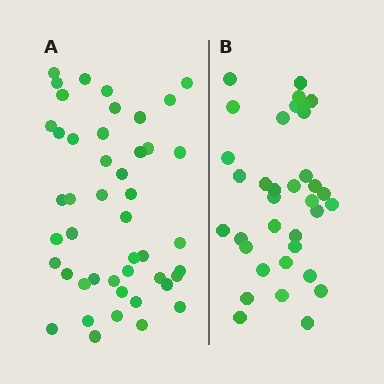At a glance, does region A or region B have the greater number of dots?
Region A (the left region) has more dots.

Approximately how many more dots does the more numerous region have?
Region A has roughly 12 or so more dots than region B.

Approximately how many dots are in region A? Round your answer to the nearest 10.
About 50 dots. (The exact count is 46, which rounds to 50.)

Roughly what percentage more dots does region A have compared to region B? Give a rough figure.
About 30% more.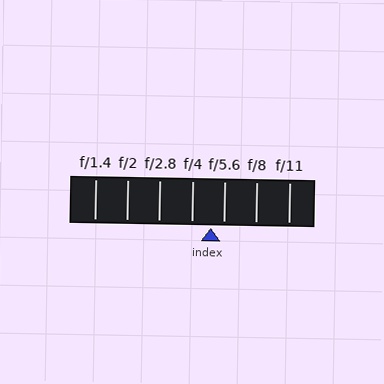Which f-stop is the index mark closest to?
The index mark is closest to f/5.6.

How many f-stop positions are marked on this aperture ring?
There are 7 f-stop positions marked.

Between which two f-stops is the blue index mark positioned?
The index mark is between f/4 and f/5.6.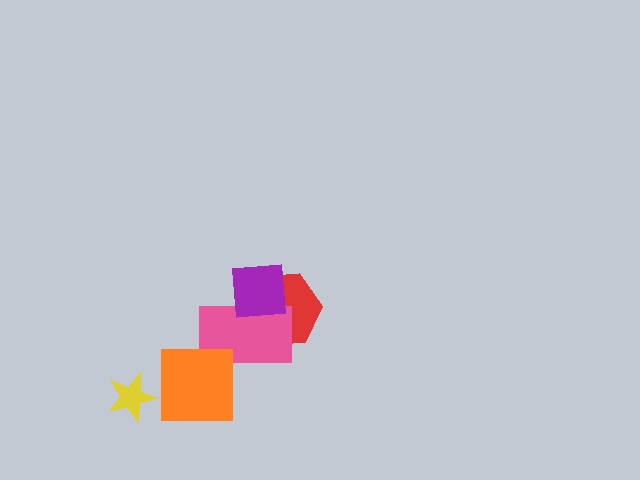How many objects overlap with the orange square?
1 object overlaps with the orange square.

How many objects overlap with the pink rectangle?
3 objects overlap with the pink rectangle.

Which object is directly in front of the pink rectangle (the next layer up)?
The purple square is directly in front of the pink rectangle.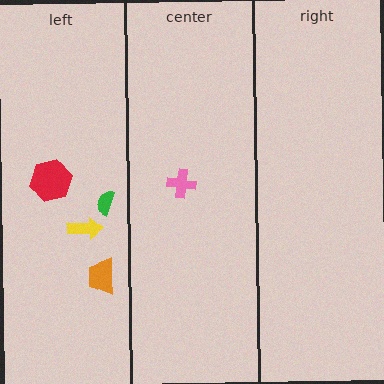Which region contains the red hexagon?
The left region.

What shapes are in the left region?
The orange trapezoid, the yellow arrow, the green semicircle, the red hexagon.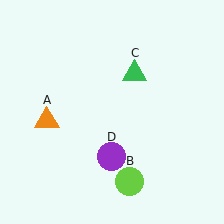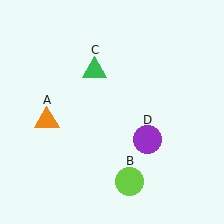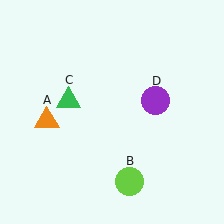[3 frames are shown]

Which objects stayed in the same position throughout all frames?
Orange triangle (object A) and lime circle (object B) remained stationary.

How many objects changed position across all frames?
2 objects changed position: green triangle (object C), purple circle (object D).